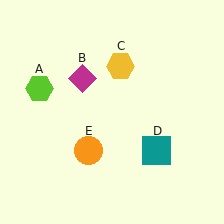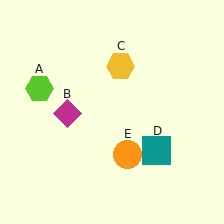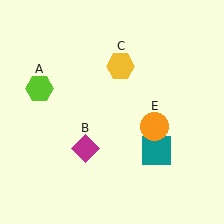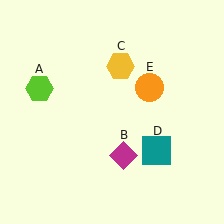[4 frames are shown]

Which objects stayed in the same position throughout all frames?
Lime hexagon (object A) and yellow hexagon (object C) and teal square (object D) remained stationary.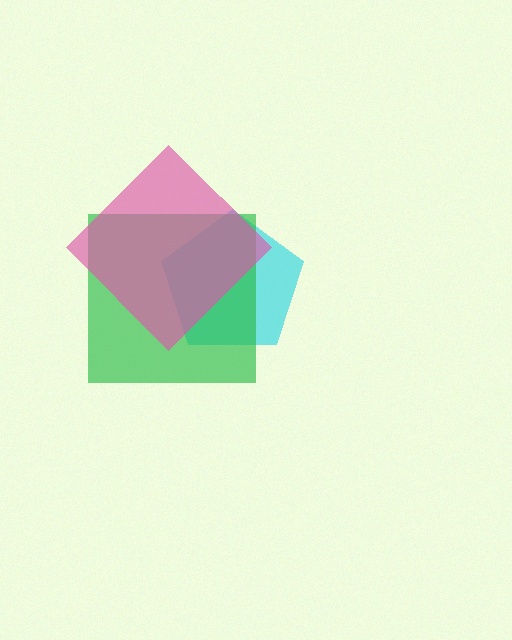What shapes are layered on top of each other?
The layered shapes are: a cyan pentagon, a green square, a pink diamond.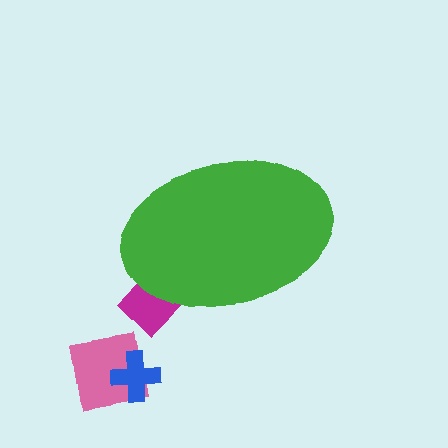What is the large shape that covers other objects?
A green ellipse.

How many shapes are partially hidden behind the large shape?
1 shape is partially hidden.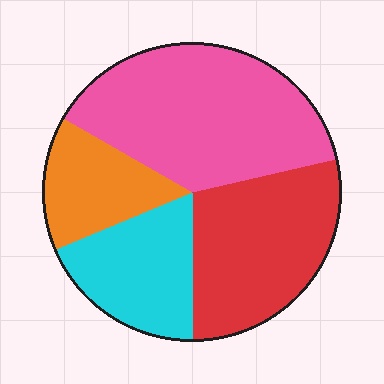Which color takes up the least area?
Orange, at roughly 15%.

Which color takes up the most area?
Pink, at roughly 40%.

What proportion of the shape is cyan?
Cyan covers about 20% of the shape.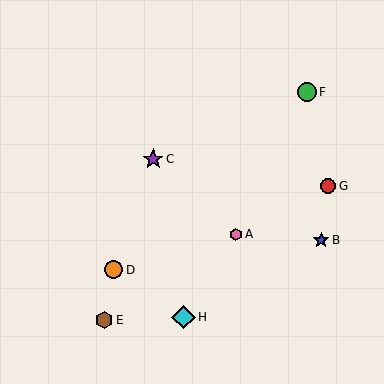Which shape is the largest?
The cyan diamond (labeled H) is the largest.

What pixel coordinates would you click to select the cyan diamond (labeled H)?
Click at (183, 317) to select the cyan diamond H.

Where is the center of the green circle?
The center of the green circle is at (307, 92).